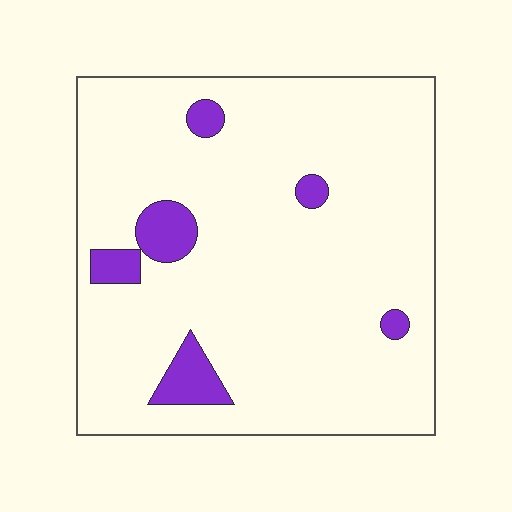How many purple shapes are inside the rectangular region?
6.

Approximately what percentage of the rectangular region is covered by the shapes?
Approximately 10%.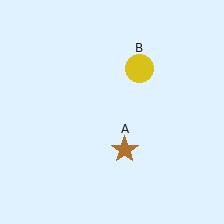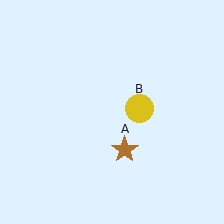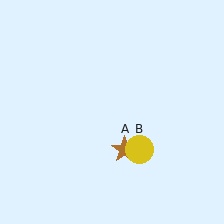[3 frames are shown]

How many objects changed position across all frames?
1 object changed position: yellow circle (object B).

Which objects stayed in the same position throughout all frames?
Brown star (object A) remained stationary.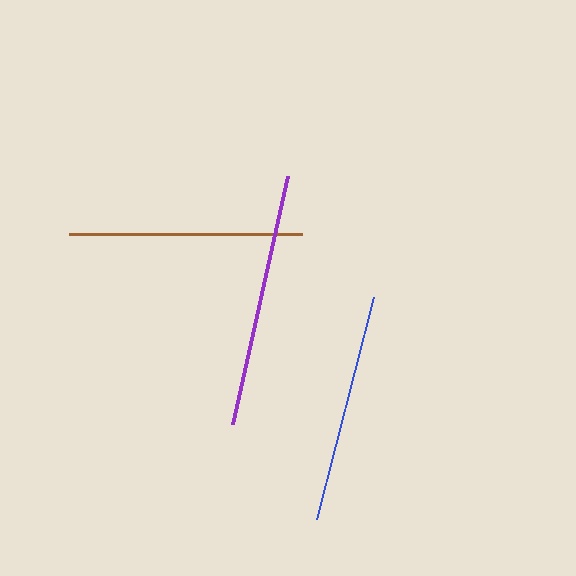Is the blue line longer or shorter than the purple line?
The purple line is longer than the blue line.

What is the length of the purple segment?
The purple segment is approximately 255 pixels long.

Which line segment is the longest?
The purple line is the longest at approximately 255 pixels.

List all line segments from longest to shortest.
From longest to shortest: purple, brown, blue.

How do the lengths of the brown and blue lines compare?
The brown and blue lines are approximately the same length.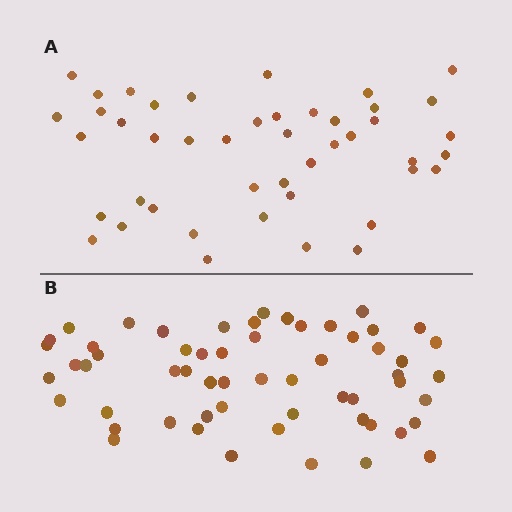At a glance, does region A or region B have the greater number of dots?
Region B (the bottom region) has more dots.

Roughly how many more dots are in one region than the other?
Region B has approximately 15 more dots than region A.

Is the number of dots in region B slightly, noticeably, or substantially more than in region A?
Region B has noticeably more, but not dramatically so. The ratio is roughly 1.3 to 1.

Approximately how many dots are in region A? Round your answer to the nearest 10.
About 40 dots. (The exact count is 45, which rounds to 40.)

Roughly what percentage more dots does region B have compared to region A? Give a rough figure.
About 30% more.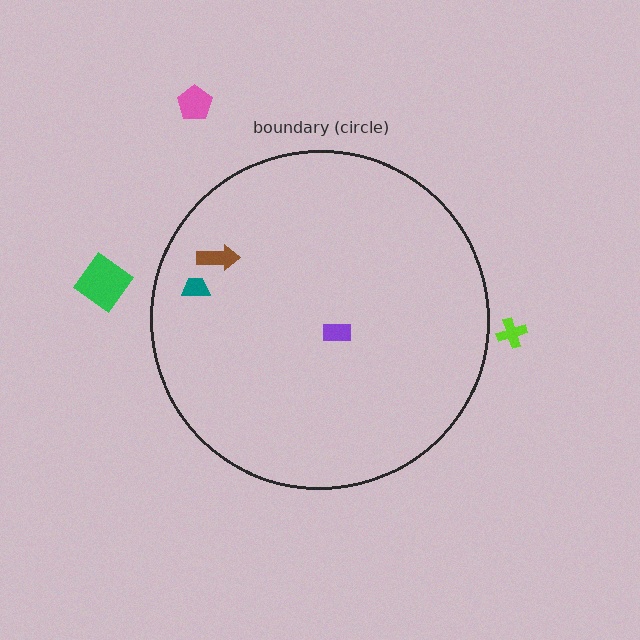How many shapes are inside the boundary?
3 inside, 3 outside.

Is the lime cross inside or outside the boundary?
Outside.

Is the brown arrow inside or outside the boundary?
Inside.